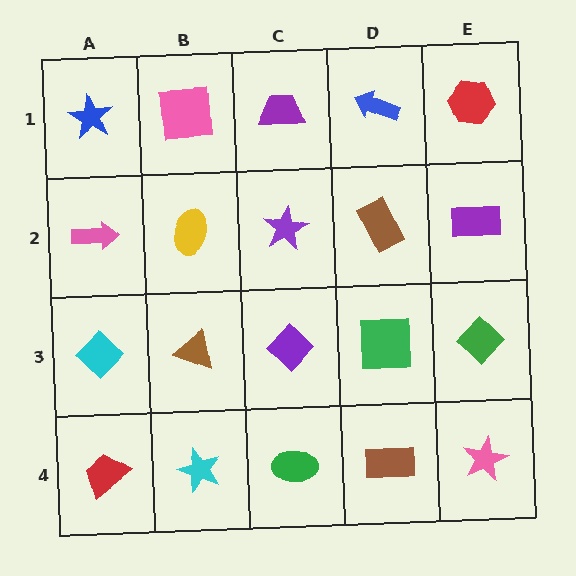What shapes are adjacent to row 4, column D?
A green square (row 3, column D), a green ellipse (row 4, column C), a pink star (row 4, column E).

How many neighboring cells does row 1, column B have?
3.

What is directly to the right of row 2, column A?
A yellow ellipse.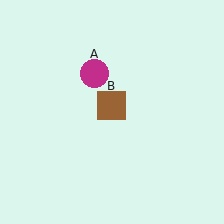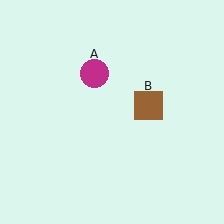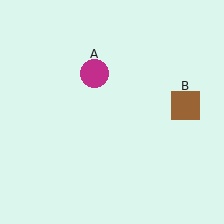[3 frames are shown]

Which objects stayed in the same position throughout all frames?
Magenta circle (object A) remained stationary.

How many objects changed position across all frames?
1 object changed position: brown square (object B).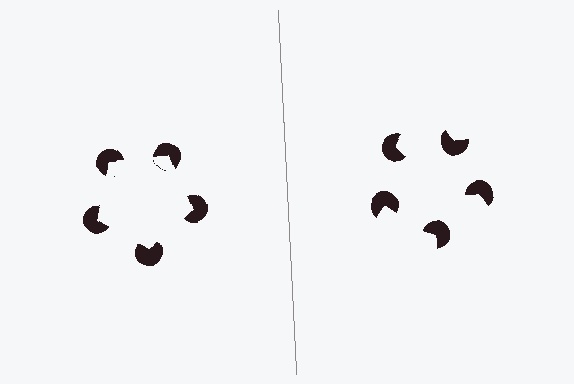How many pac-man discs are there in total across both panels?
10 — 5 on each side.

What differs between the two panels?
The pac-man discs are positioned identically on both sides; only the wedge orientations differ. On the left they align to a pentagon; on the right they are misaligned.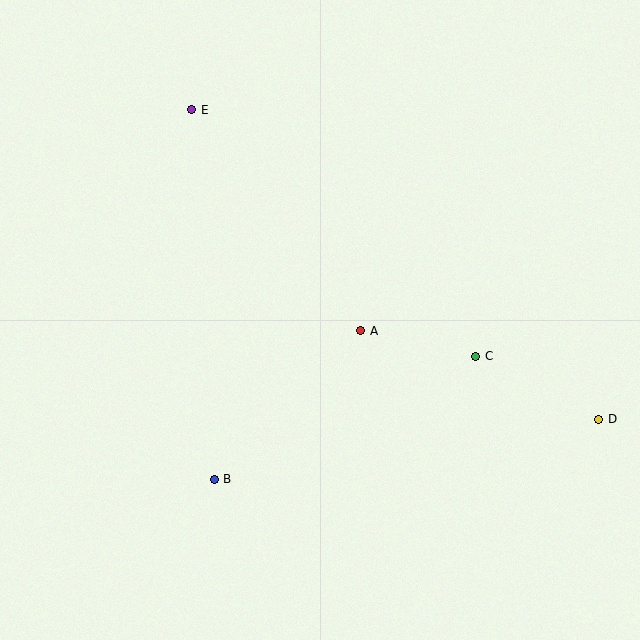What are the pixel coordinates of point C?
Point C is at (476, 356).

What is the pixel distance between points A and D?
The distance between A and D is 254 pixels.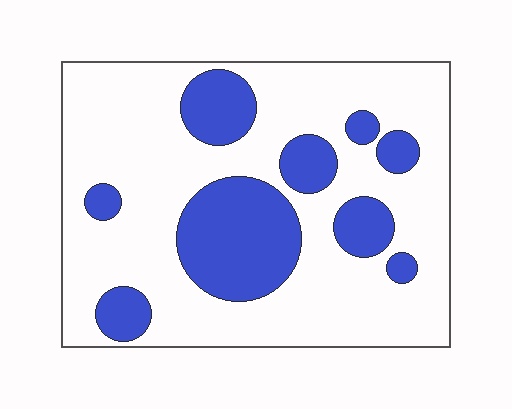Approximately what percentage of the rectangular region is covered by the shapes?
Approximately 25%.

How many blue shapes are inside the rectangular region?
9.